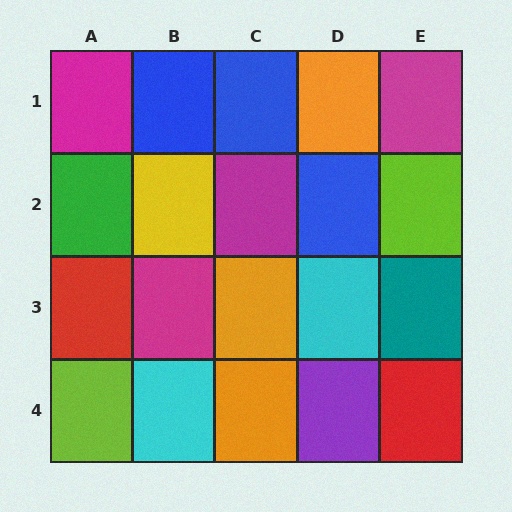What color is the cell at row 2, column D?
Blue.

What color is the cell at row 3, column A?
Red.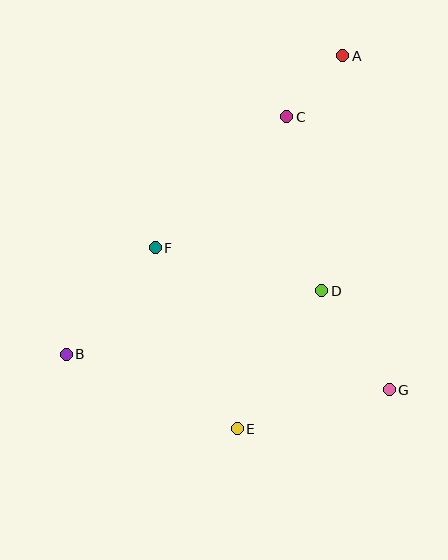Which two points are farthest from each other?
Points A and B are farthest from each other.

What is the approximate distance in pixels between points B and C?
The distance between B and C is approximately 324 pixels.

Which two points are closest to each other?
Points A and C are closest to each other.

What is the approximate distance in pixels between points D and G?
The distance between D and G is approximately 120 pixels.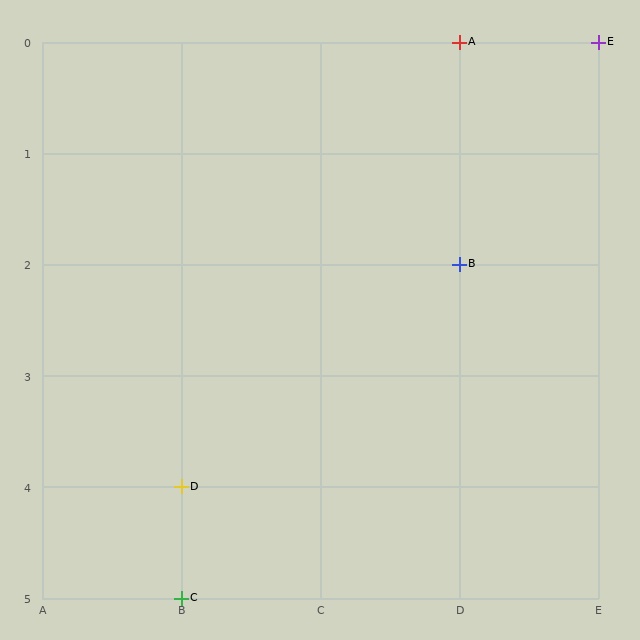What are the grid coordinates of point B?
Point B is at grid coordinates (D, 2).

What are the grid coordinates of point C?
Point C is at grid coordinates (B, 5).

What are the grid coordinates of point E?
Point E is at grid coordinates (E, 0).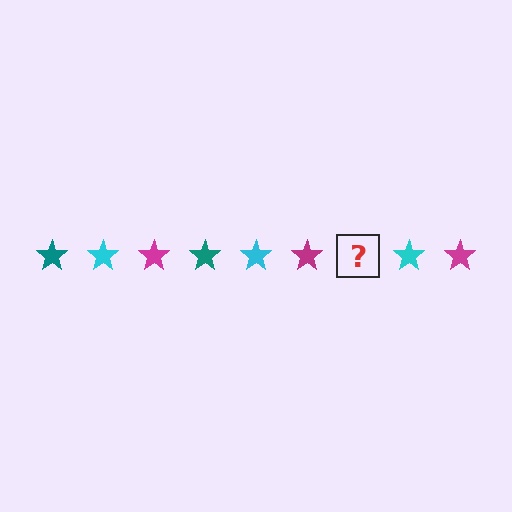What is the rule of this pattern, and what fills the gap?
The rule is that the pattern cycles through teal, cyan, magenta stars. The gap should be filled with a teal star.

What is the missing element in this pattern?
The missing element is a teal star.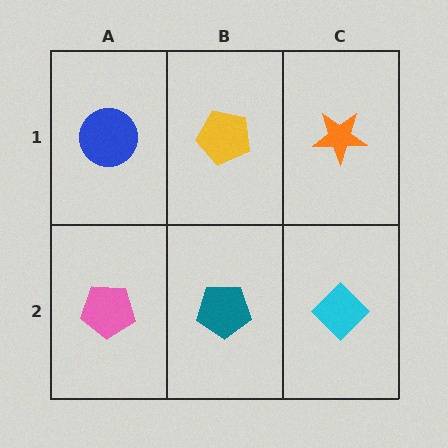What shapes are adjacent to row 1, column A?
A pink pentagon (row 2, column A), a yellow pentagon (row 1, column B).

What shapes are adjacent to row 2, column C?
An orange star (row 1, column C), a teal pentagon (row 2, column B).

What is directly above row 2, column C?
An orange star.